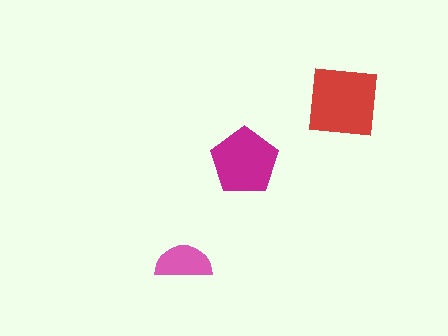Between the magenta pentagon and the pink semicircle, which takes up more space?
The magenta pentagon.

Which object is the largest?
The red square.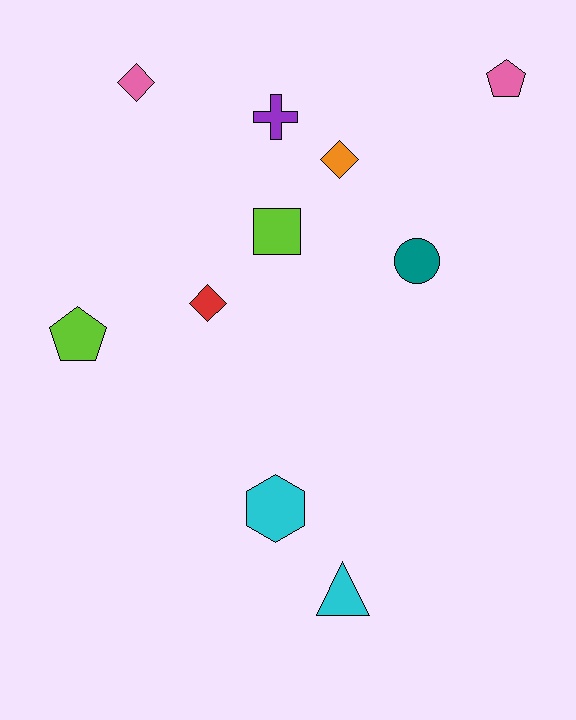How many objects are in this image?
There are 10 objects.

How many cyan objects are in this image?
There are 2 cyan objects.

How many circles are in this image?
There is 1 circle.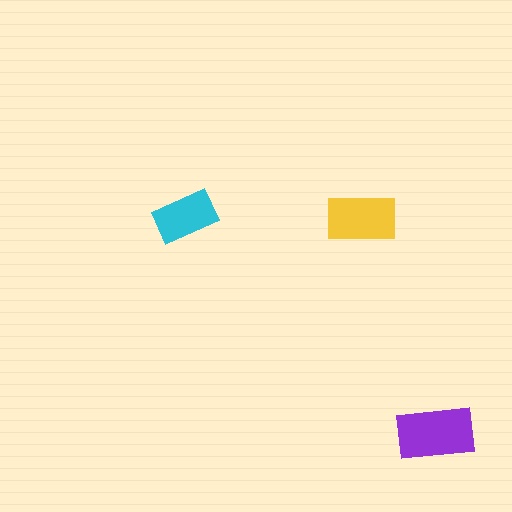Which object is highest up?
The cyan rectangle is topmost.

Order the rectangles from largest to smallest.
the purple one, the yellow one, the cyan one.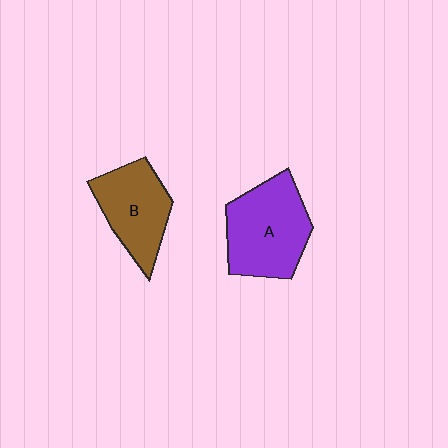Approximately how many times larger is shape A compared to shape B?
Approximately 1.3 times.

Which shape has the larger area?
Shape A (purple).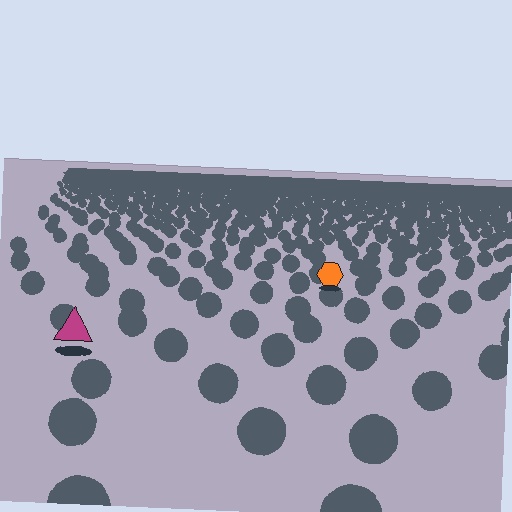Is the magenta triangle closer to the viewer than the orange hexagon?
Yes. The magenta triangle is closer — you can tell from the texture gradient: the ground texture is coarser near it.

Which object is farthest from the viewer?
The orange hexagon is farthest from the viewer. It appears smaller and the ground texture around it is denser.